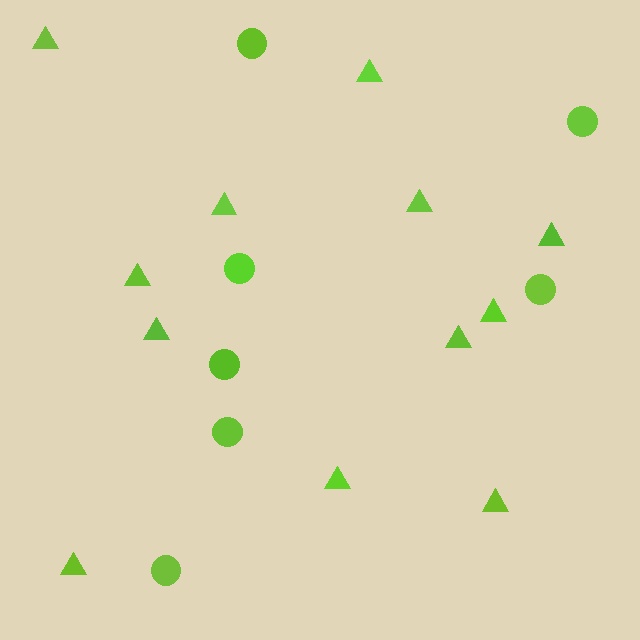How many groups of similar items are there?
There are 2 groups: one group of triangles (12) and one group of circles (7).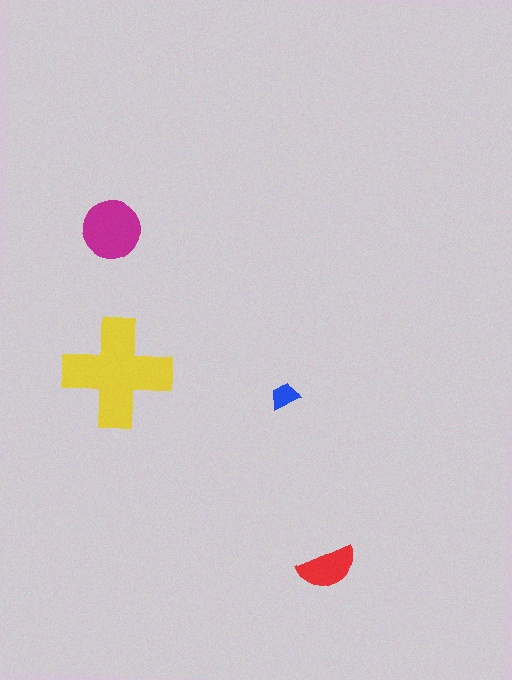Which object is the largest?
The yellow cross.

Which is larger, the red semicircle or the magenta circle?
The magenta circle.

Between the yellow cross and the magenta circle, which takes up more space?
The yellow cross.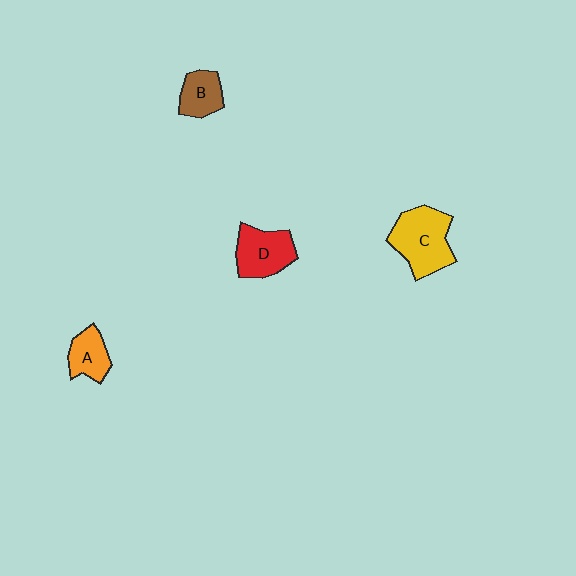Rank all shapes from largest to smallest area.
From largest to smallest: C (yellow), D (red), A (orange), B (brown).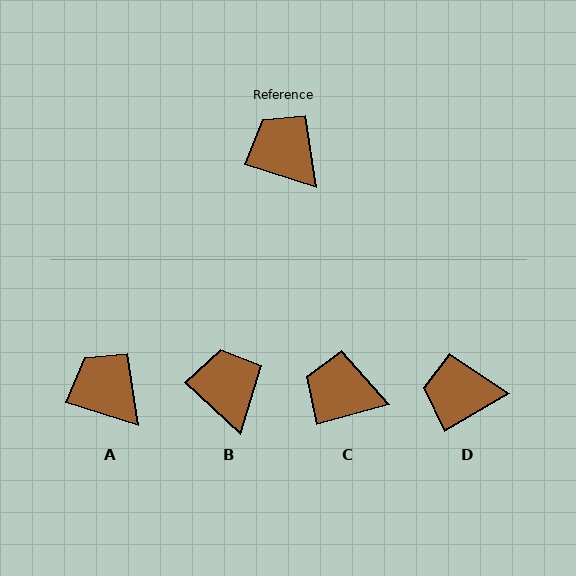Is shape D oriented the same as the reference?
No, it is off by about 48 degrees.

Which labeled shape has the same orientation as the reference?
A.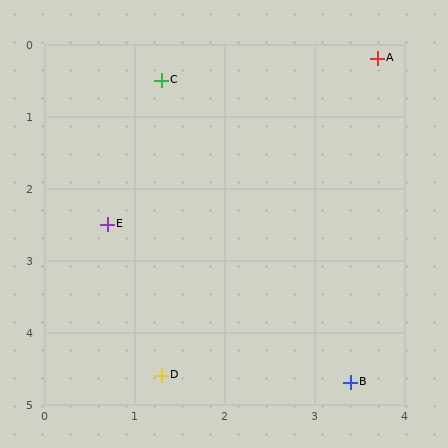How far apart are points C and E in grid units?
Points C and E are about 2.1 grid units apart.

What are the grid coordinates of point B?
Point B is at approximately (3.4, 4.7).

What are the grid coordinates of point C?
Point C is at approximately (1.3, 0.5).